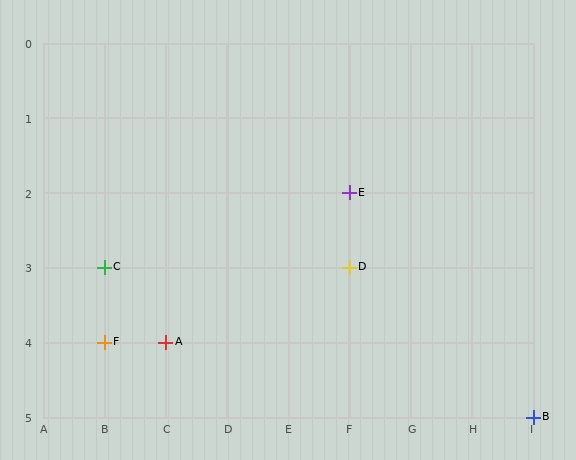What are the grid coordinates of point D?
Point D is at grid coordinates (F, 3).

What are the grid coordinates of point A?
Point A is at grid coordinates (C, 4).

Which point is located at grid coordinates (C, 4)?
Point A is at (C, 4).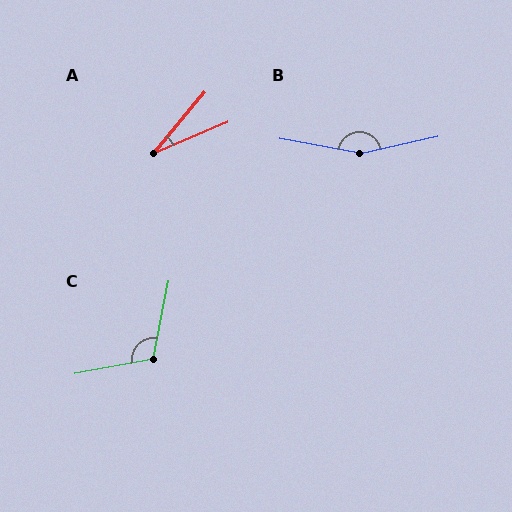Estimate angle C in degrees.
Approximately 112 degrees.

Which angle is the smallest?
A, at approximately 28 degrees.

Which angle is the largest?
B, at approximately 157 degrees.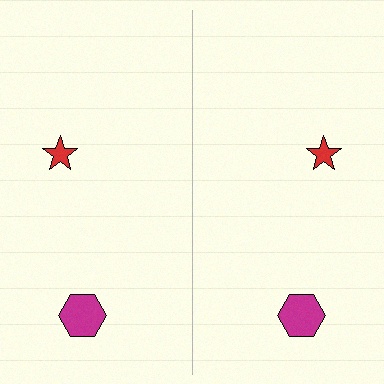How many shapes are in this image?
There are 4 shapes in this image.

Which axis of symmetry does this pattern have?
The pattern has a vertical axis of symmetry running through the center of the image.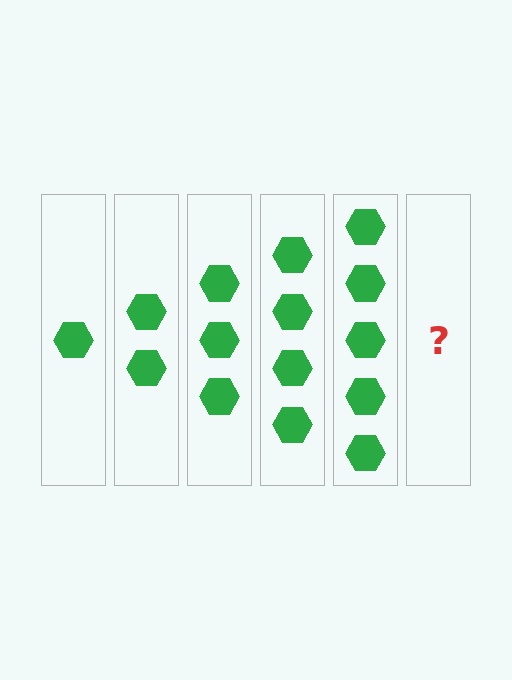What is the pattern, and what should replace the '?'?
The pattern is that each step adds one more hexagon. The '?' should be 6 hexagons.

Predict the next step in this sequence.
The next step is 6 hexagons.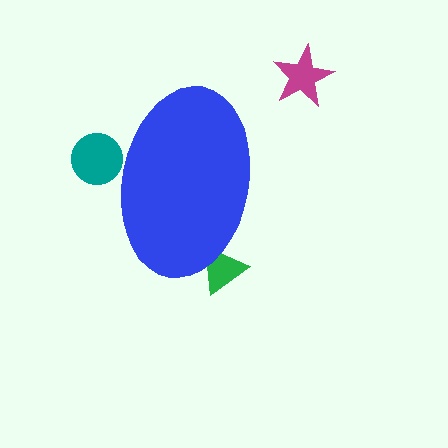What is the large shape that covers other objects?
A blue ellipse.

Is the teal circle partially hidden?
Yes, the teal circle is partially hidden behind the blue ellipse.